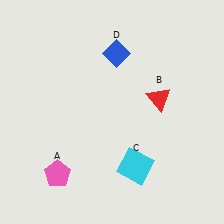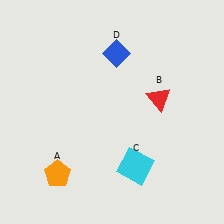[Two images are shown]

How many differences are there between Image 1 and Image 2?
There is 1 difference between the two images.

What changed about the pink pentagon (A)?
In Image 1, A is pink. In Image 2, it changed to orange.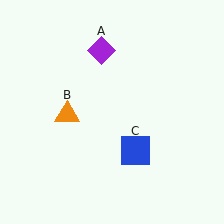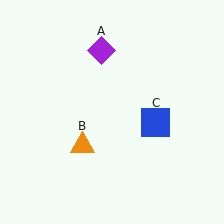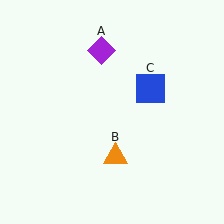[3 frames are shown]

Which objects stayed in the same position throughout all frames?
Purple diamond (object A) remained stationary.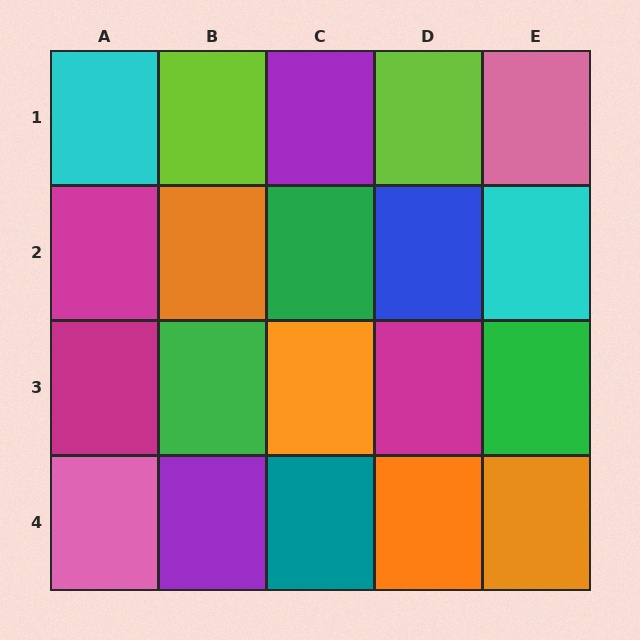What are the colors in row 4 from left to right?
Pink, purple, teal, orange, orange.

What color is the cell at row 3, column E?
Green.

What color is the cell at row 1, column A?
Cyan.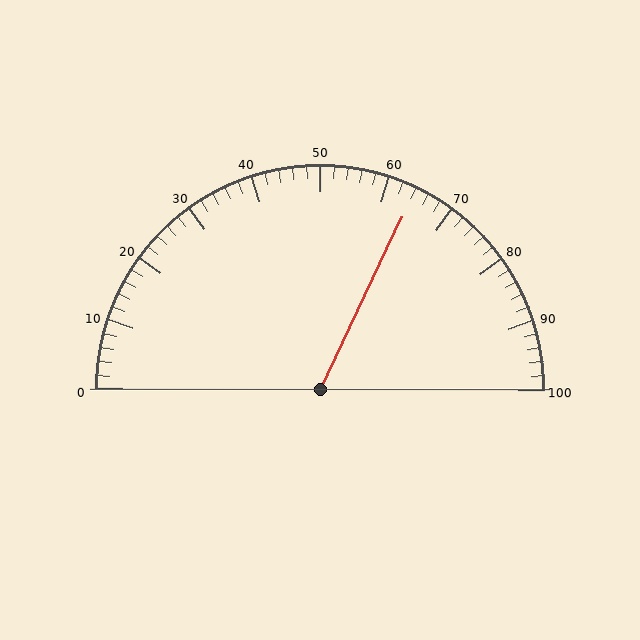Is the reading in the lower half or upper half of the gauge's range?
The reading is in the upper half of the range (0 to 100).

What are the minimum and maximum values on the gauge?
The gauge ranges from 0 to 100.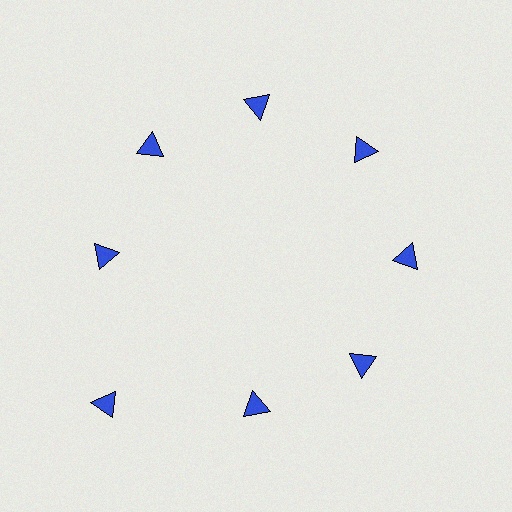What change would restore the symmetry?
The symmetry would be restored by moving it inward, back onto the ring so that all 8 triangles sit at equal angles and equal distance from the center.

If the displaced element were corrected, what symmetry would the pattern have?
It would have 8-fold rotational symmetry — the pattern would map onto itself every 45 degrees.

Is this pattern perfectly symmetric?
No. The 8 blue triangles are arranged in a ring, but one element near the 8 o'clock position is pushed outward from the center, breaking the 8-fold rotational symmetry.